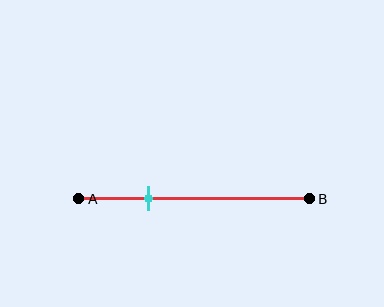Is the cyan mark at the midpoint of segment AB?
No, the mark is at about 30% from A, not at the 50% midpoint.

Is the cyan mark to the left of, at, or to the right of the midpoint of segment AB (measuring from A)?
The cyan mark is to the left of the midpoint of segment AB.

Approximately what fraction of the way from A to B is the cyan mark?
The cyan mark is approximately 30% of the way from A to B.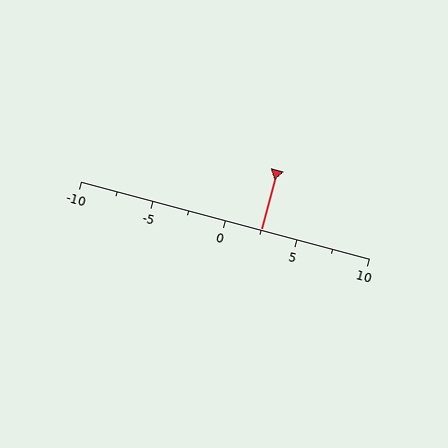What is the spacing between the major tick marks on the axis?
The major ticks are spaced 5 apart.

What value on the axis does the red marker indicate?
The marker indicates approximately 2.5.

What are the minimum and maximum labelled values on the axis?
The axis runs from -10 to 10.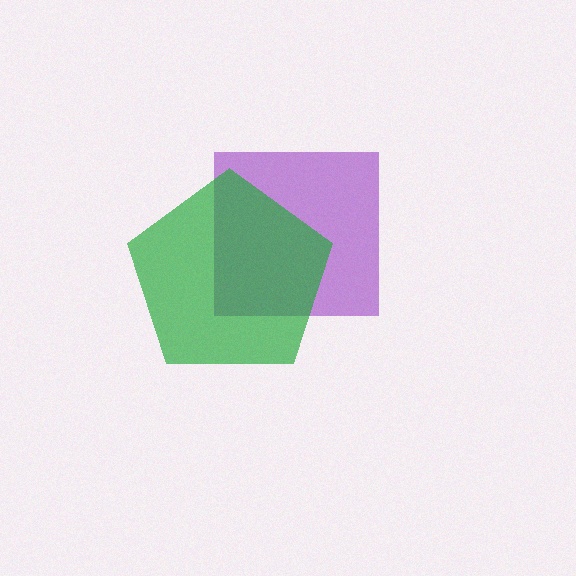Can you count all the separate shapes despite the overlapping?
Yes, there are 2 separate shapes.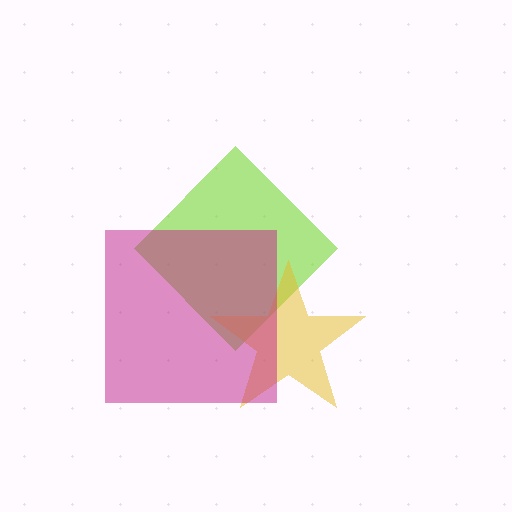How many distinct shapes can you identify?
There are 3 distinct shapes: a lime diamond, a yellow star, a magenta square.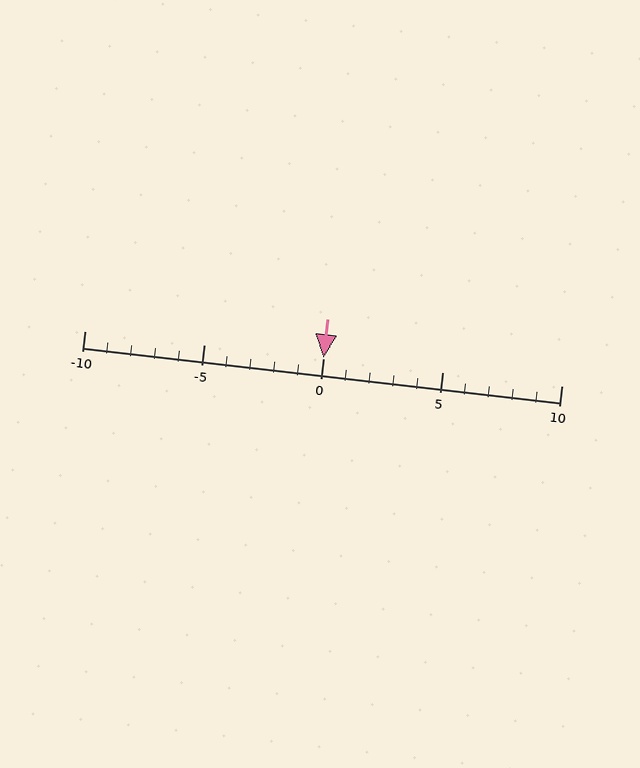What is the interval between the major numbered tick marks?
The major tick marks are spaced 5 units apart.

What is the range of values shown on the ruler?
The ruler shows values from -10 to 10.